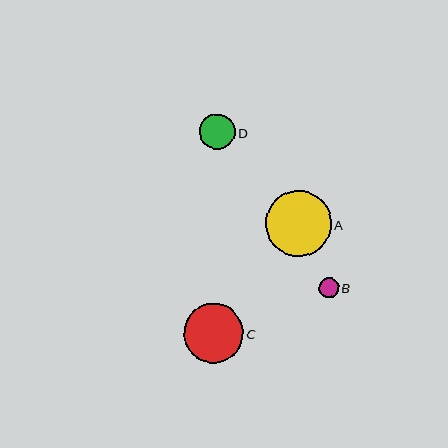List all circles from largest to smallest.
From largest to smallest: A, C, D, B.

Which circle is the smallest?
Circle B is the smallest with a size of approximately 20 pixels.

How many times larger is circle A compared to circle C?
Circle A is approximately 1.1 times the size of circle C.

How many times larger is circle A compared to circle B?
Circle A is approximately 3.3 times the size of circle B.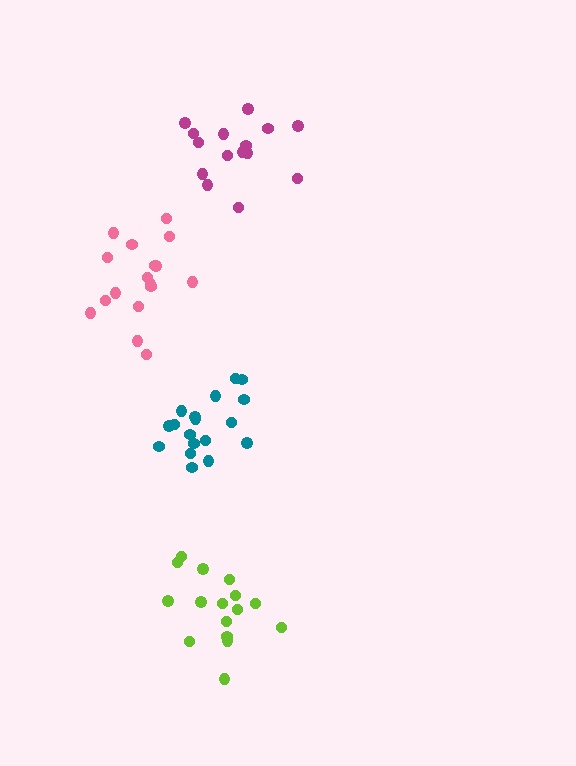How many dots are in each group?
Group 1: 18 dots, Group 2: 17 dots, Group 3: 16 dots, Group 4: 15 dots (66 total).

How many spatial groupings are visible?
There are 4 spatial groupings.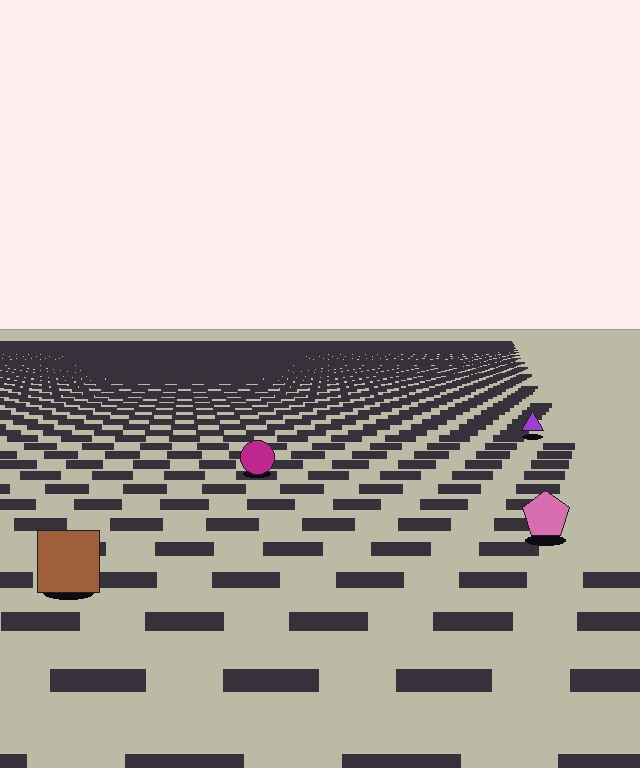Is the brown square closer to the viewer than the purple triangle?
Yes. The brown square is closer — you can tell from the texture gradient: the ground texture is coarser near it.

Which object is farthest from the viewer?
The purple triangle is farthest from the viewer. It appears smaller and the ground texture around it is denser.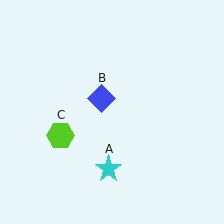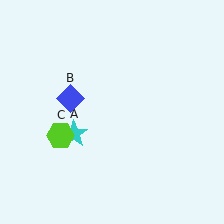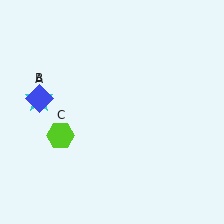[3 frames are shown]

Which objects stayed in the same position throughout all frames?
Lime hexagon (object C) remained stationary.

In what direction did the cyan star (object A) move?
The cyan star (object A) moved up and to the left.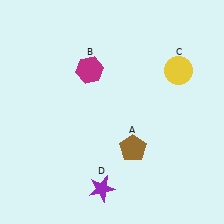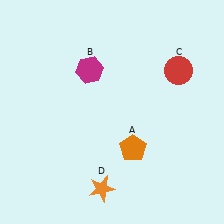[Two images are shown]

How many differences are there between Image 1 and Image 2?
There are 3 differences between the two images.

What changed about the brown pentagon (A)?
In Image 1, A is brown. In Image 2, it changed to orange.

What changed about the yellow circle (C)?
In Image 1, C is yellow. In Image 2, it changed to red.